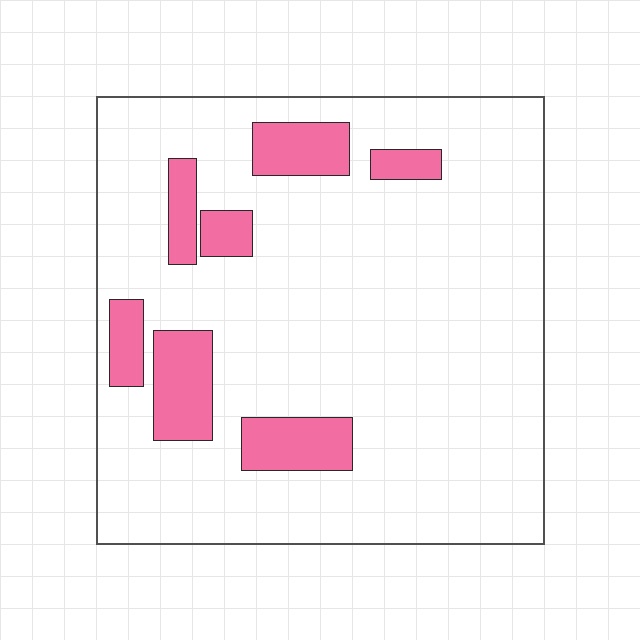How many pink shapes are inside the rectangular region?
7.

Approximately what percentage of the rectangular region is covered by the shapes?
Approximately 15%.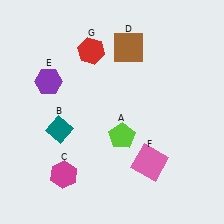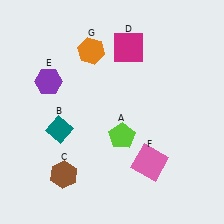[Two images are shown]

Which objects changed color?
C changed from magenta to brown. D changed from brown to magenta. G changed from red to orange.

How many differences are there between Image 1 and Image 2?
There are 3 differences between the two images.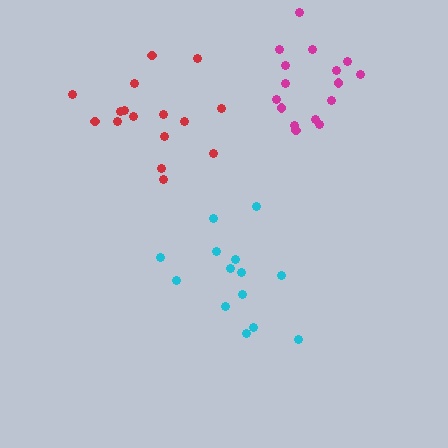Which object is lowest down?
The cyan cluster is bottommost.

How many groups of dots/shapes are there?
There are 3 groups.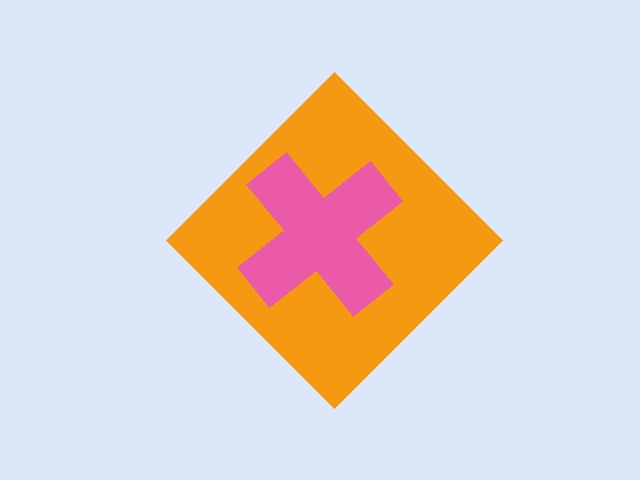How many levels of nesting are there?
2.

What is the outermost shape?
The orange diamond.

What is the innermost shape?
The pink cross.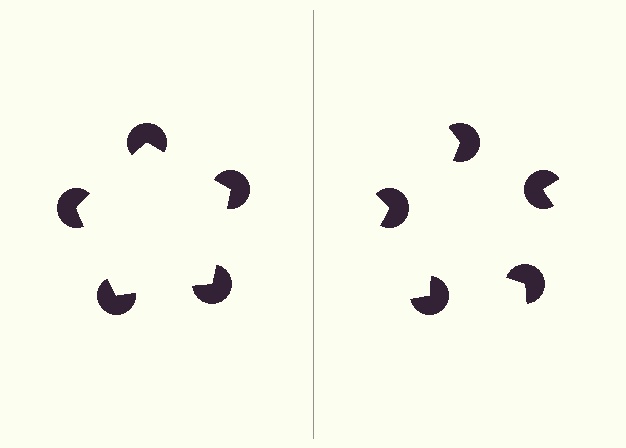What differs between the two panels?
The pac-man discs are positioned identically on both sides; only the wedge orientations differ. On the left they align to a pentagon; on the right they are misaligned.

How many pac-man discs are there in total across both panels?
10 — 5 on each side.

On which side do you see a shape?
An illusory pentagon appears on the left side. On the right side the wedge cuts are rotated, so no coherent shape forms.